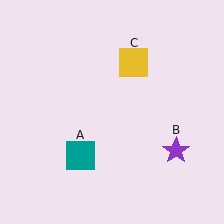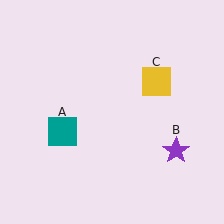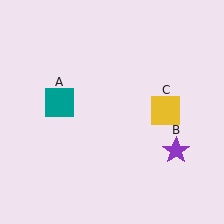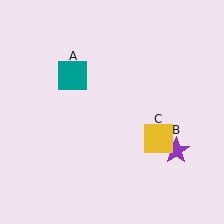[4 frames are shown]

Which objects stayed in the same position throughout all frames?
Purple star (object B) remained stationary.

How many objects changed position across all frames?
2 objects changed position: teal square (object A), yellow square (object C).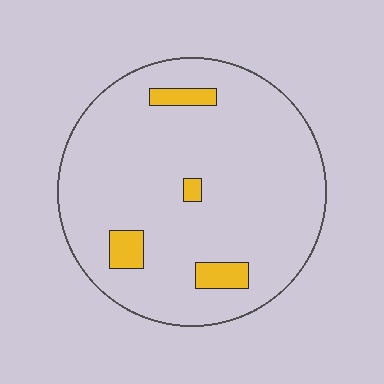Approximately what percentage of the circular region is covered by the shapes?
Approximately 10%.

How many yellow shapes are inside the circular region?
4.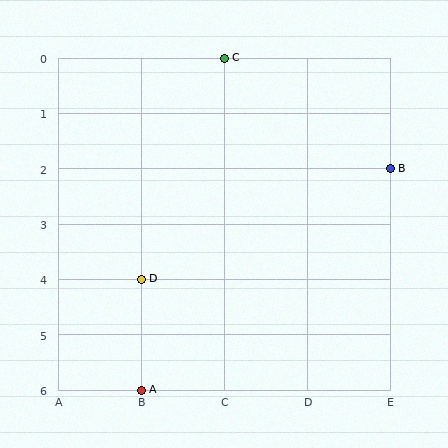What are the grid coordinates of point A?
Point A is at grid coordinates (B, 6).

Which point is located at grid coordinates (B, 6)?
Point A is at (B, 6).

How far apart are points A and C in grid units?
Points A and C are 1 column and 6 rows apart (about 6.1 grid units diagonally).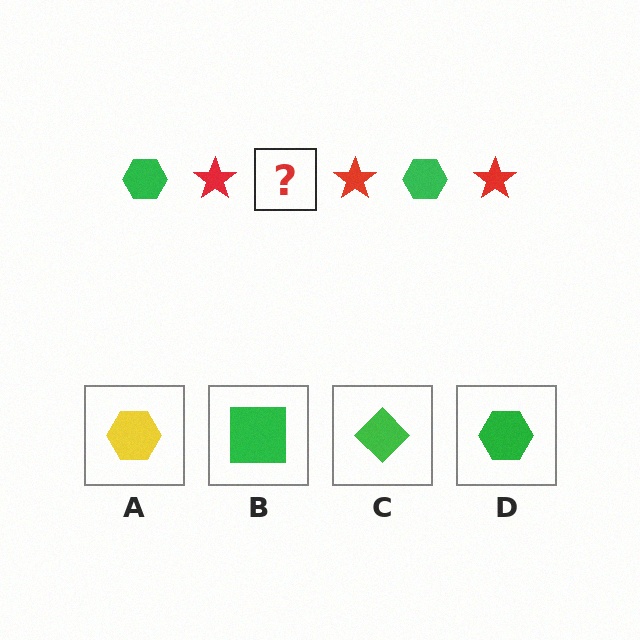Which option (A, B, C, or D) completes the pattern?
D.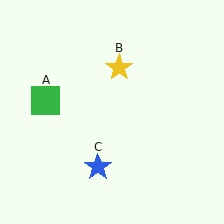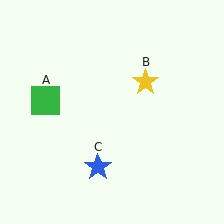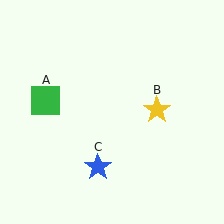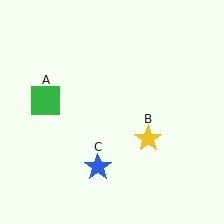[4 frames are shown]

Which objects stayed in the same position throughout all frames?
Green square (object A) and blue star (object C) remained stationary.